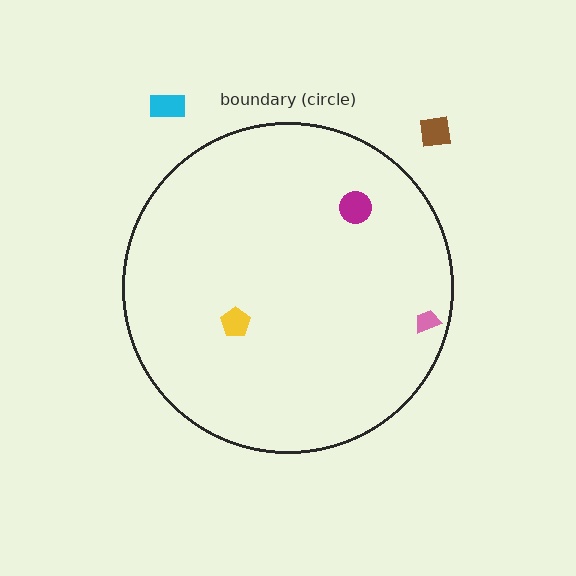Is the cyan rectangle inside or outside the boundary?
Outside.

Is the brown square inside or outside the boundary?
Outside.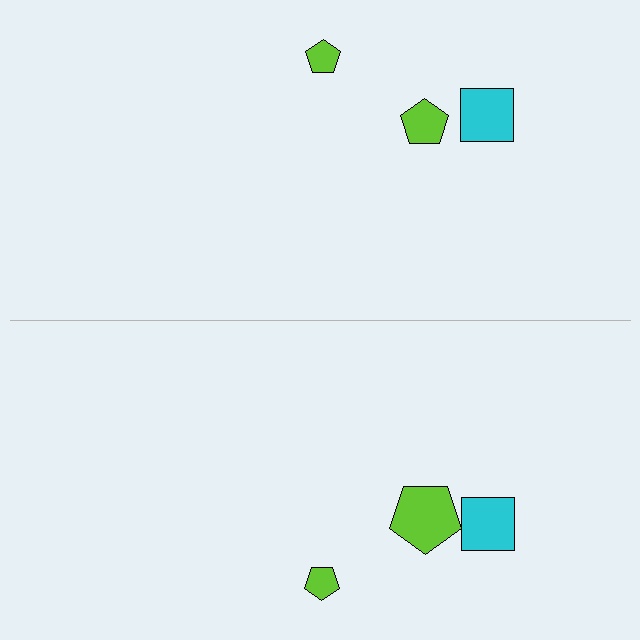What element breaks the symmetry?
The lime pentagon on the bottom side has a different size than its mirror counterpart.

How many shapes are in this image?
There are 6 shapes in this image.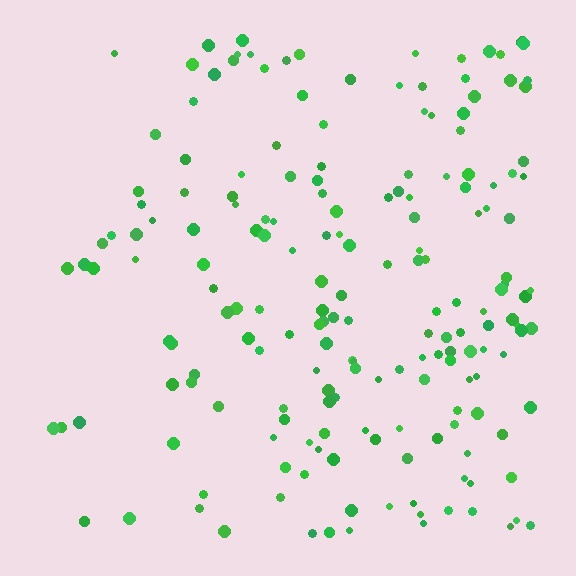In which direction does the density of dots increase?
From left to right, with the right side densest.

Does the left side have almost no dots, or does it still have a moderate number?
Still a moderate number, just noticeably fewer than the right.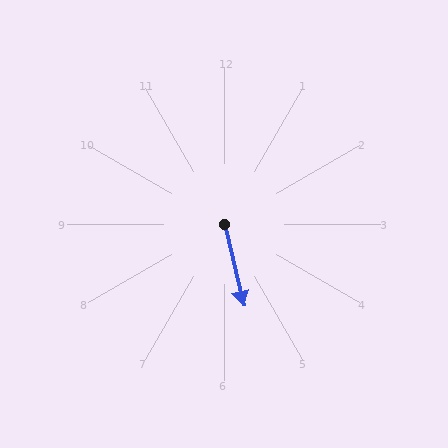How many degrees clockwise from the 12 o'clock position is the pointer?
Approximately 167 degrees.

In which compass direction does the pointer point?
South.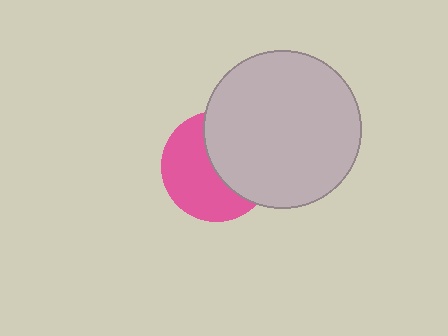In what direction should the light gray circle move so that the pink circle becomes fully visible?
The light gray circle should move right. That is the shortest direction to clear the overlap and leave the pink circle fully visible.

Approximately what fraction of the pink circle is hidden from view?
Roughly 47% of the pink circle is hidden behind the light gray circle.